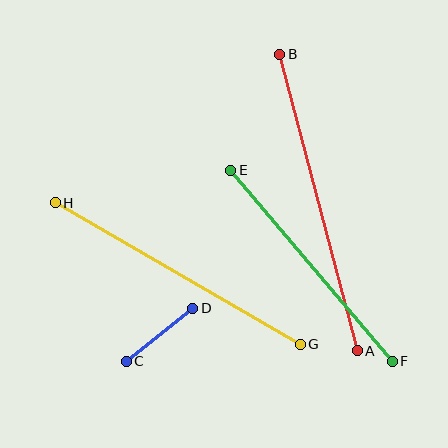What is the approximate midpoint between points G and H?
The midpoint is at approximately (178, 273) pixels.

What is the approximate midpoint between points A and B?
The midpoint is at approximately (318, 203) pixels.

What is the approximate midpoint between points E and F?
The midpoint is at approximately (311, 266) pixels.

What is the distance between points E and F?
The distance is approximately 250 pixels.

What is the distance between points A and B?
The distance is approximately 307 pixels.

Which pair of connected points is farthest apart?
Points A and B are farthest apart.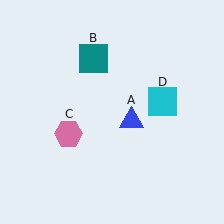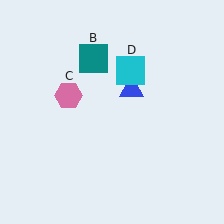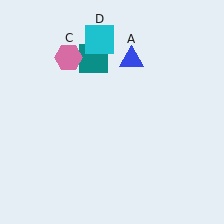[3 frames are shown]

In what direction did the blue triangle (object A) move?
The blue triangle (object A) moved up.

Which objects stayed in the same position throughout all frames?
Teal square (object B) remained stationary.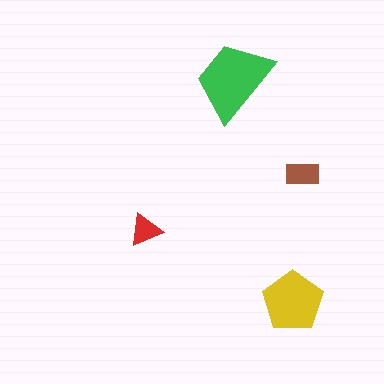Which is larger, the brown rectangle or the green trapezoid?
The green trapezoid.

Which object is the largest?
The green trapezoid.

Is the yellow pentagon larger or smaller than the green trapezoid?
Smaller.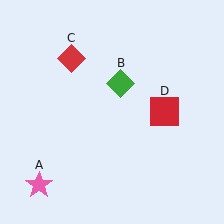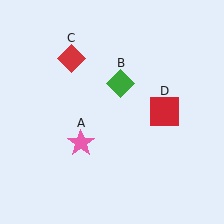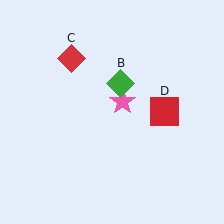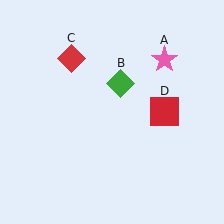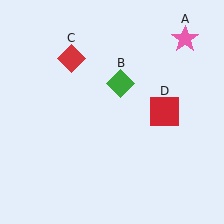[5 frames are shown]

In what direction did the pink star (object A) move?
The pink star (object A) moved up and to the right.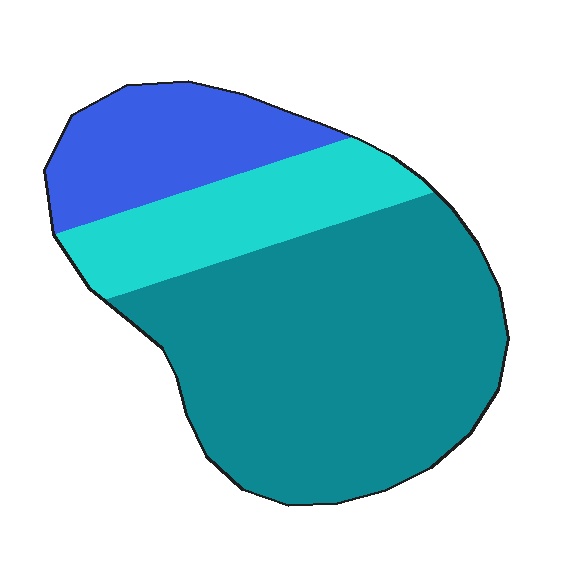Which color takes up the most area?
Teal, at roughly 60%.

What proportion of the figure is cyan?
Cyan takes up about one fifth (1/5) of the figure.